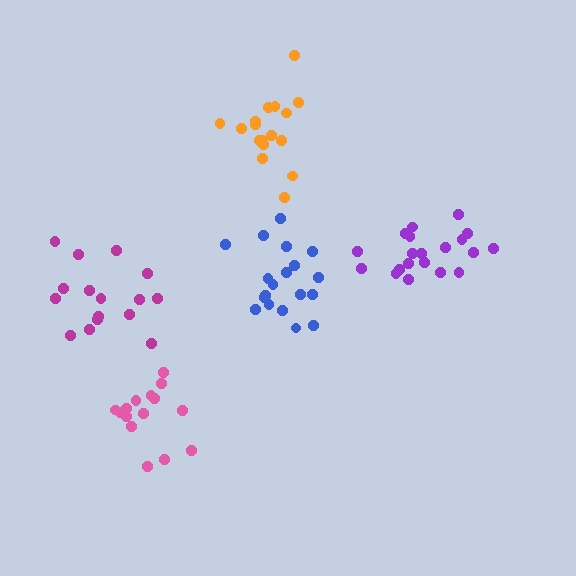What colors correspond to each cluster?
The clusters are colored: purple, pink, blue, orange, magenta.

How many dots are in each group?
Group 1: 20 dots, Group 2: 15 dots, Group 3: 19 dots, Group 4: 17 dots, Group 5: 16 dots (87 total).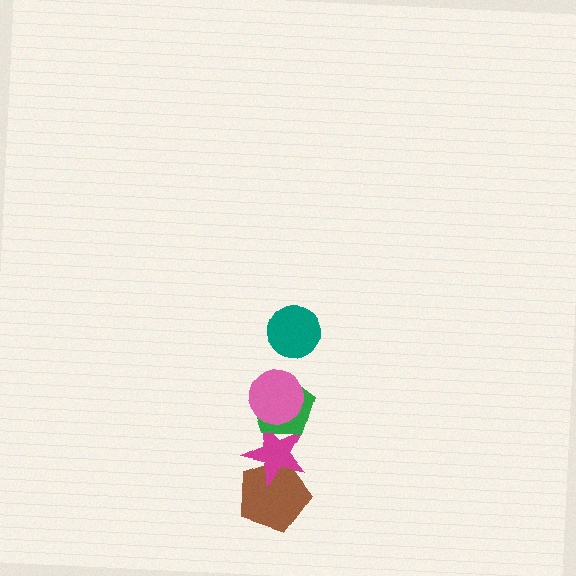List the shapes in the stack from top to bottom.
From top to bottom: the teal circle, the pink circle, the green pentagon, the magenta star, the brown pentagon.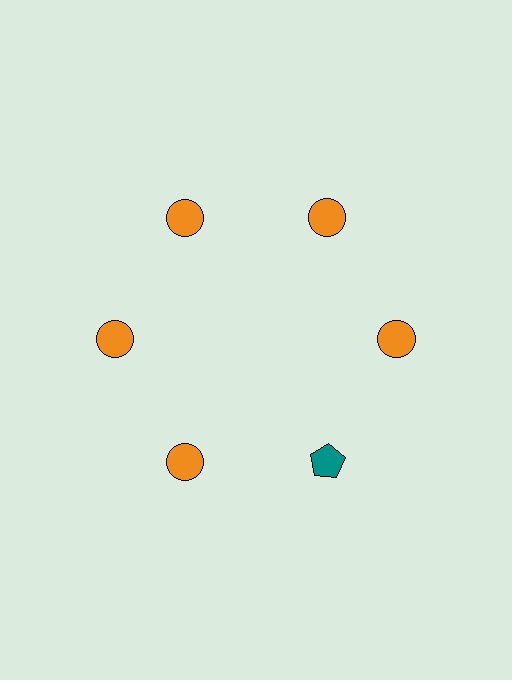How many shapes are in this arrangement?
There are 6 shapes arranged in a ring pattern.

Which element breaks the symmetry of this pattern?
The teal pentagon at roughly the 5 o'clock position breaks the symmetry. All other shapes are orange circles.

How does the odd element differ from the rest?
It differs in both color (teal instead of orange) and shape (pentagon instead of circle).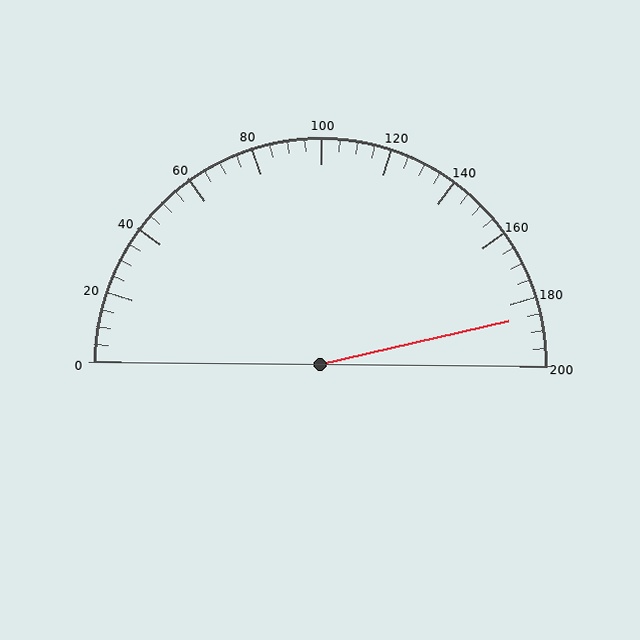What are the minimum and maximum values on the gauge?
The gauge ranges from 0 to 200.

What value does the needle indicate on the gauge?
The needle indicates approximately 185.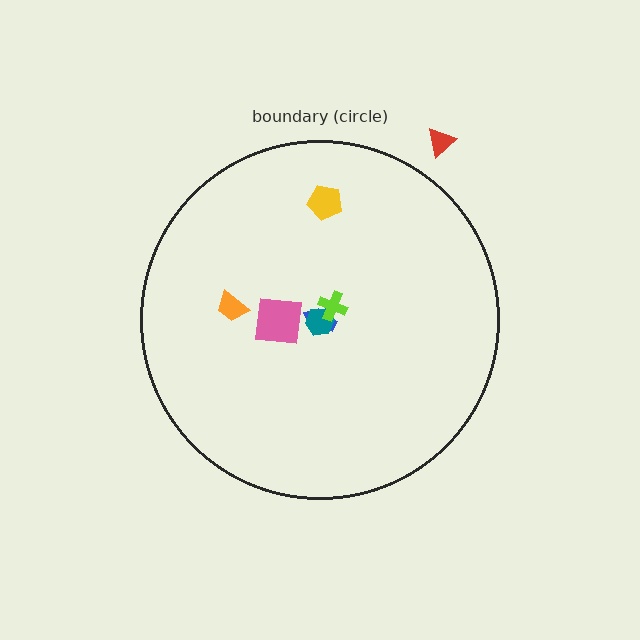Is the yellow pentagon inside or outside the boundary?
Inside.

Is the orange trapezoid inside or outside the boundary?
Inside.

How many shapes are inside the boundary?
6 inside, 1 outside.